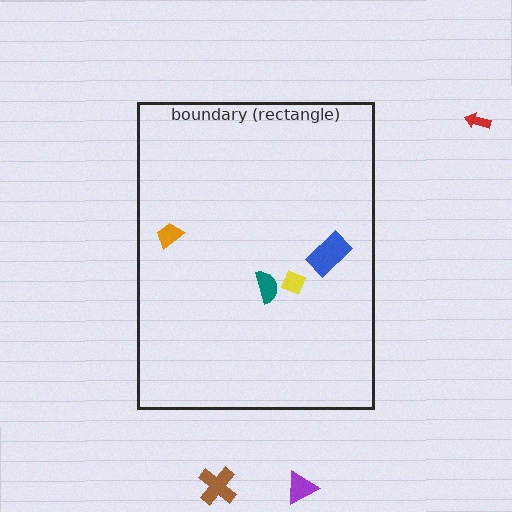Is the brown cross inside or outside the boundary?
Outside.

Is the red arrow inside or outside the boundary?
Outside.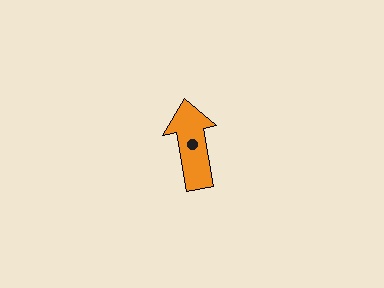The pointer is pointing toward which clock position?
Roughly 12 o'clock.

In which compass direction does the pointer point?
North.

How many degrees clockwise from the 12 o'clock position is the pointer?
Approximately 350 degrees.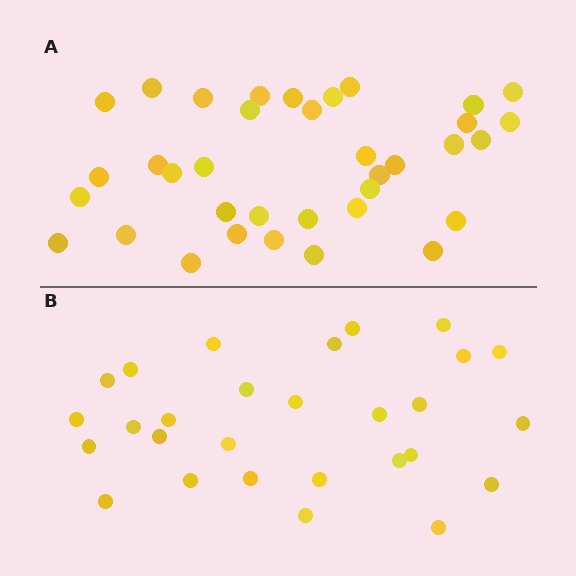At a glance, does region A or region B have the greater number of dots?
Region A (the top region) has more dots.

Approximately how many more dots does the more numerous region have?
Region A has roughly 8 or so more dots than region B.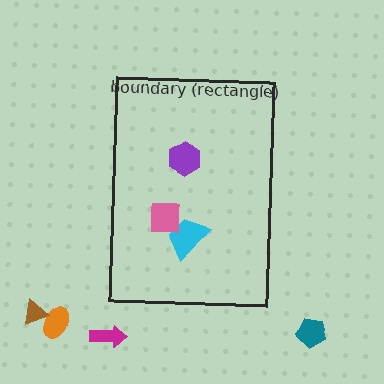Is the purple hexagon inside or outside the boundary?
Inside.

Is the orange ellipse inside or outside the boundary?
Outside.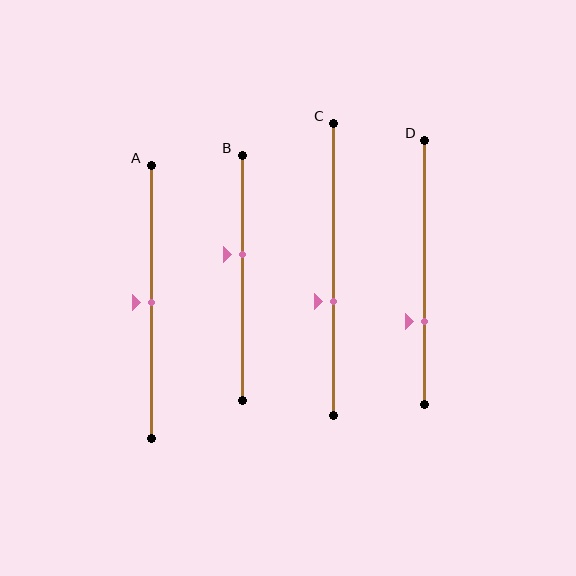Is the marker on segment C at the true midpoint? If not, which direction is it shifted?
No, the marker on segment C is shifted downward by about 11% of the segment length.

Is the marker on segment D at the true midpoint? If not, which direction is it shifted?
No, the marker on segment D is shifted downward by about 19% of the segment length.